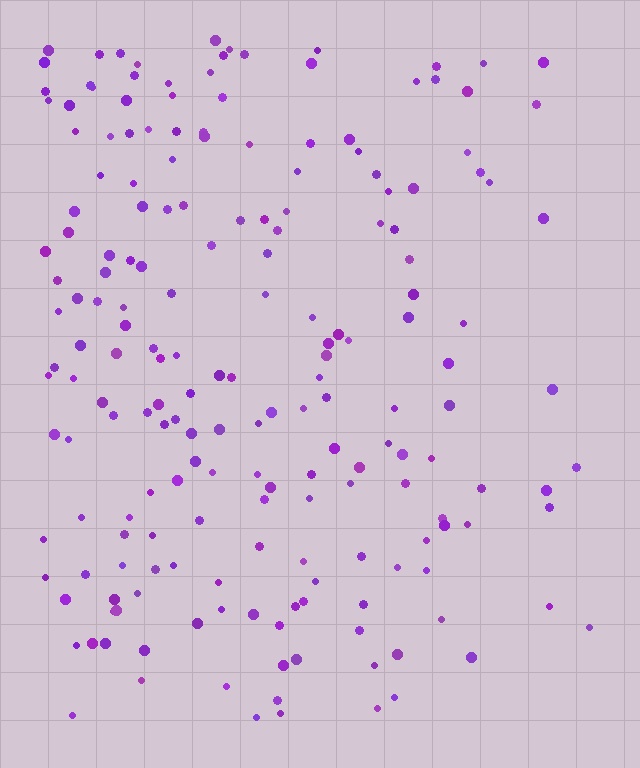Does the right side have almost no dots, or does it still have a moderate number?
Still a moderate number, just noticeably fewer than the left.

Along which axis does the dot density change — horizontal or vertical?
Horizontal.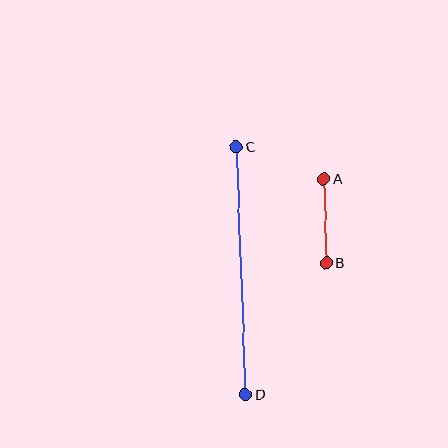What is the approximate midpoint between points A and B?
The midpoint is at approximately (325, 221) pixels.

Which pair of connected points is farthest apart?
Points C and D are farthest apart.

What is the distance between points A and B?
The distance is approximately 84 pixels.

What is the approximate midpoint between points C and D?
The midpoint is at approximately (241, 271) pixels.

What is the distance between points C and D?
The distance is approximately 248 pixels.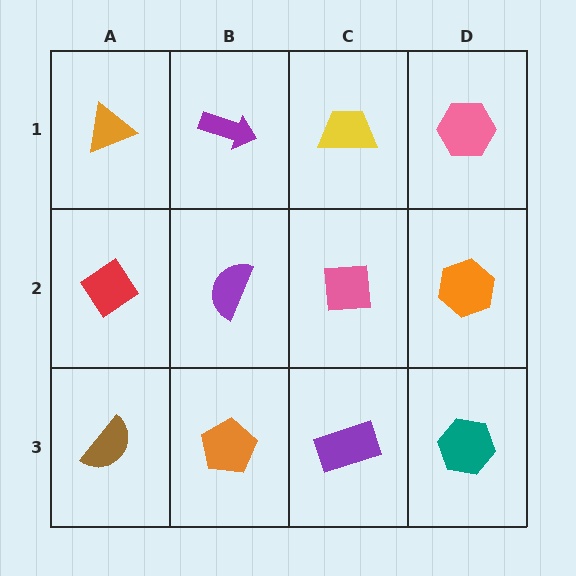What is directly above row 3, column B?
A purple semicircle.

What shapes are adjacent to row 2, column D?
A pink hexagon (row 1, column D), a teal hexagon (row 3, column D), a pink square (row 2, column C).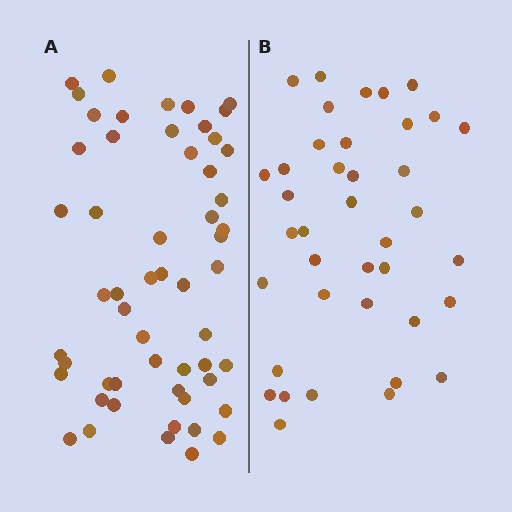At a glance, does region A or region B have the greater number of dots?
Region A (the left region) has more dots.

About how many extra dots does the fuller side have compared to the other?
Region A has approximately 15 more dots than region B.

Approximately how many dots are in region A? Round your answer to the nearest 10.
About 60 dots. (The exact count is 55, which rounds to 60.)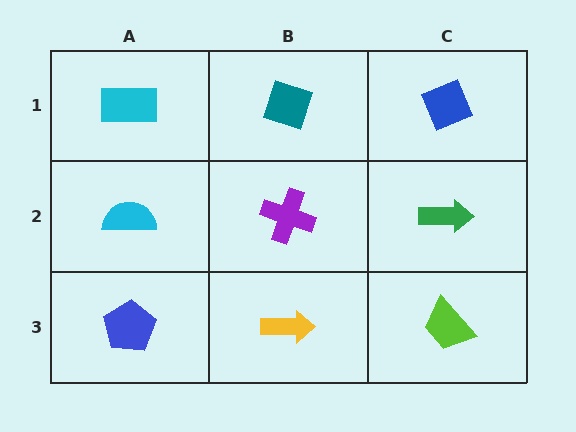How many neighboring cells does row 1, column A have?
2.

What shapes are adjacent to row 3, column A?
A cyan semicircle (row 2, column A), a yellow arrow (row 3, column B).